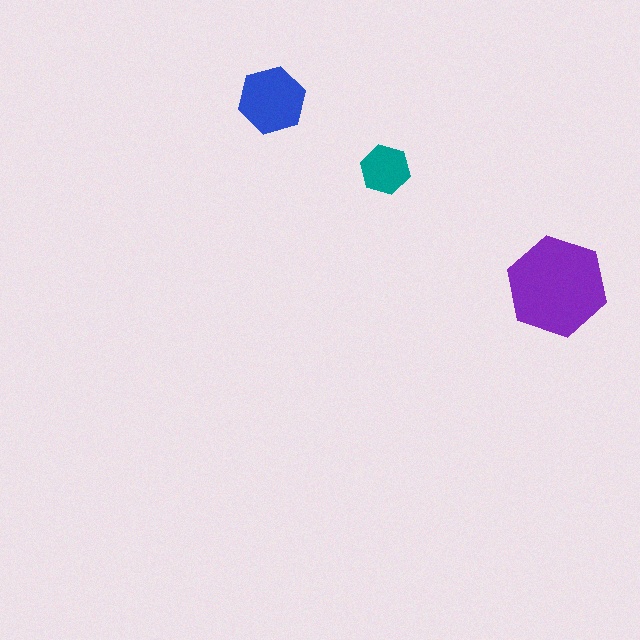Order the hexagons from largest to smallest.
the purple one, the blue one, the teal one.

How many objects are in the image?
There are 3 objects in the image.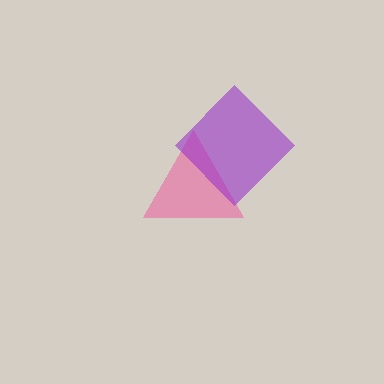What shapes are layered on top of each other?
The layered shapes are: a pink triangle, a purple diamond.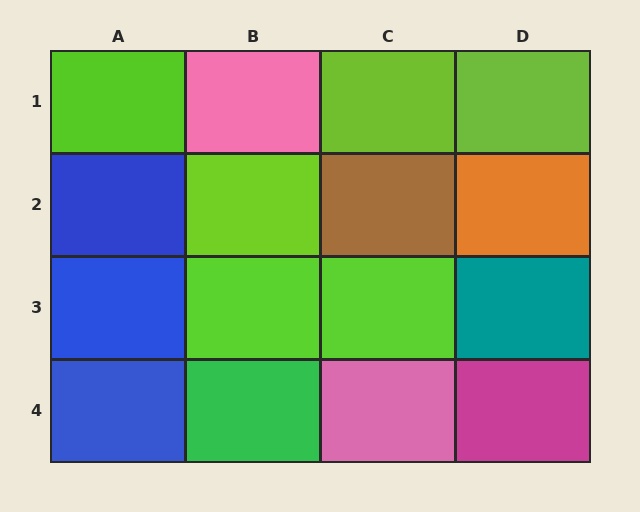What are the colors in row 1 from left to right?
Lime, pink, lime, lime.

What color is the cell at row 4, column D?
Magenta.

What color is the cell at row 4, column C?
Pink.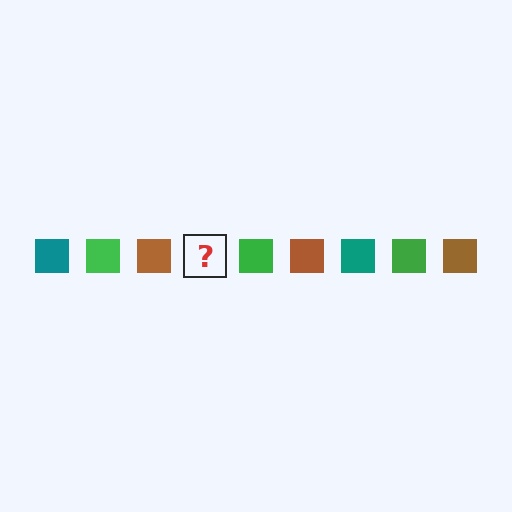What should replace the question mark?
The question mark should be replaced with a teal square.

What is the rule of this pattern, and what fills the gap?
The rule is that the pattern cycles through teal, green, brown squares. The gap should be filled with a teal square.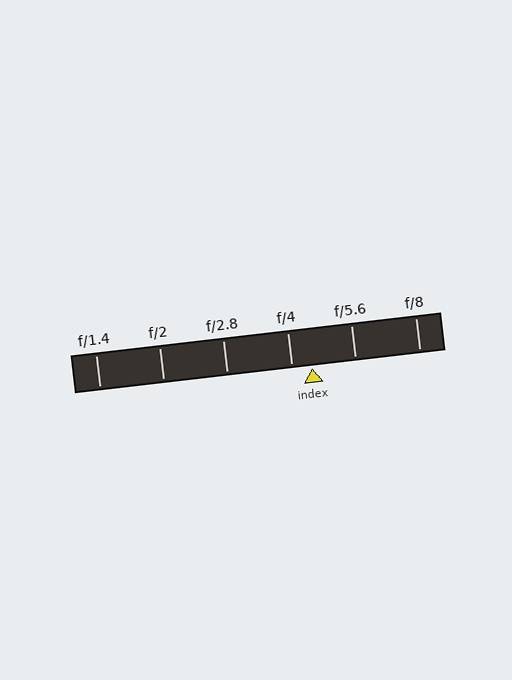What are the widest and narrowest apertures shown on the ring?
The widest aperture shown is f/1.4 and the narrowest is f/8.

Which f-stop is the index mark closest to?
The index mark is closest to f/4.